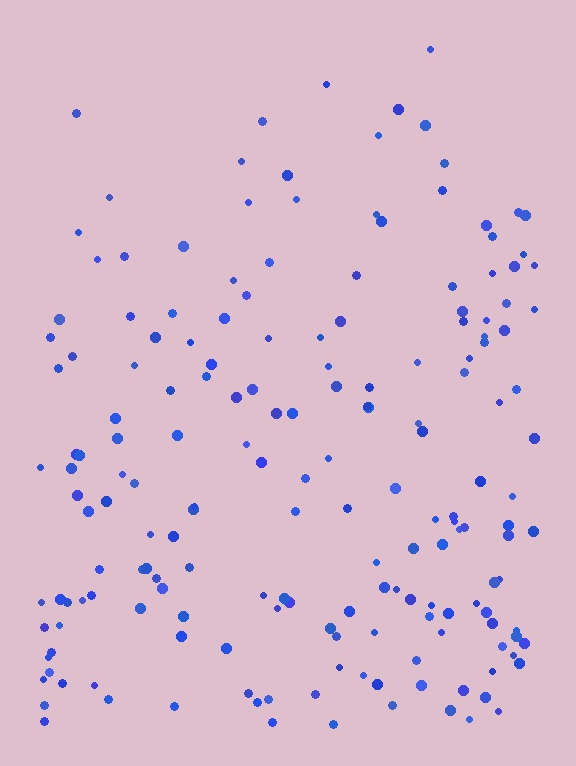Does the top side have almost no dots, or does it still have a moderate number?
Still a moderate number, just noticeably fewer than the bottom.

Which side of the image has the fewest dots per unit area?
The top.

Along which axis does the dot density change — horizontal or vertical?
Vertical.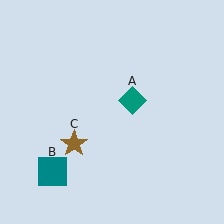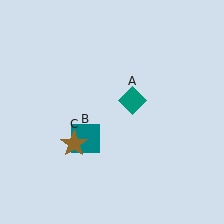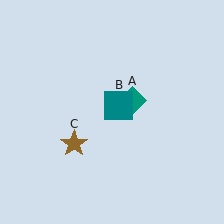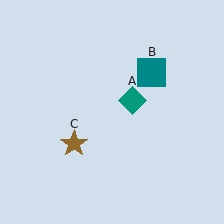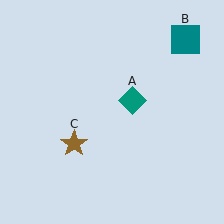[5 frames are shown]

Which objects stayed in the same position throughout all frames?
Teal diamond (object A) and brown star (object C) remained stationary.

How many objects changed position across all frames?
1 object changed position: teal square (object B).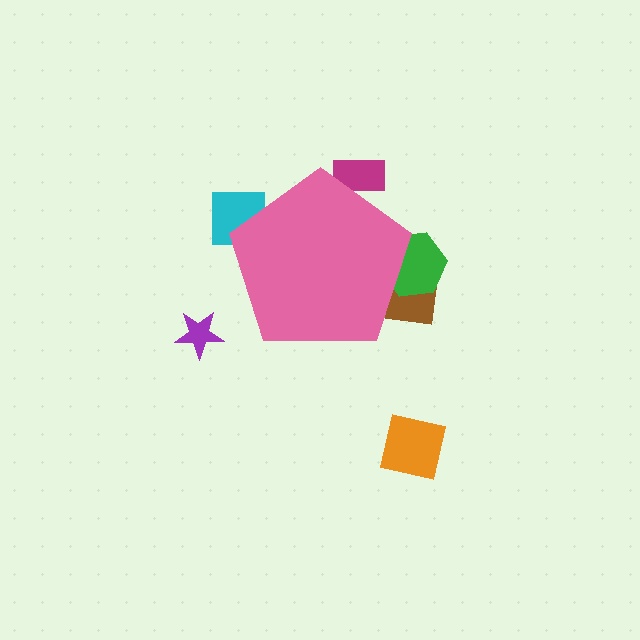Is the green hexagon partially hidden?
Yes, the green hexagon is partially hidden behind the pink pentagon.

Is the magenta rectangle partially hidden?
Yes, the magenta rectangle is partially hidden behind the pink pentagon.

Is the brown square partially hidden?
Yes, the brown square is partially hidden behind the pink pentagon.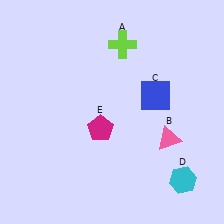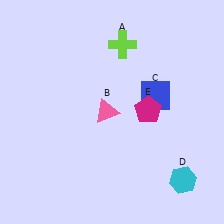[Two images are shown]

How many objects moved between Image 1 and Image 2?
2 objects moved between the two images.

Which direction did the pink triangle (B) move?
The pink triangle (B) moved left.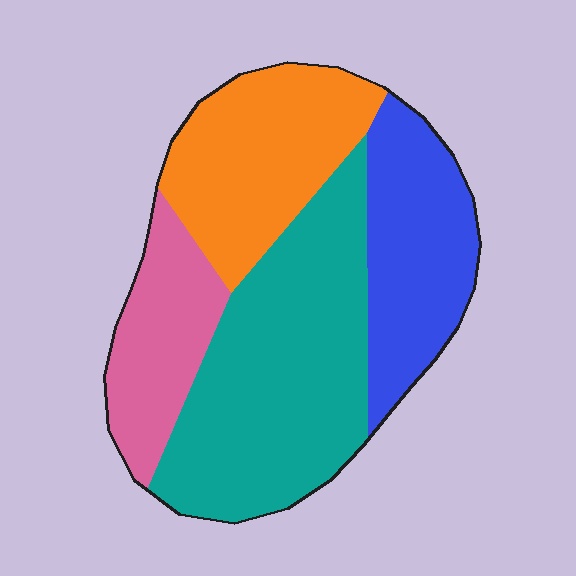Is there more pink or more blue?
Blue.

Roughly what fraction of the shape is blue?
Blue takes up about one fifth (1/5) of the shape.